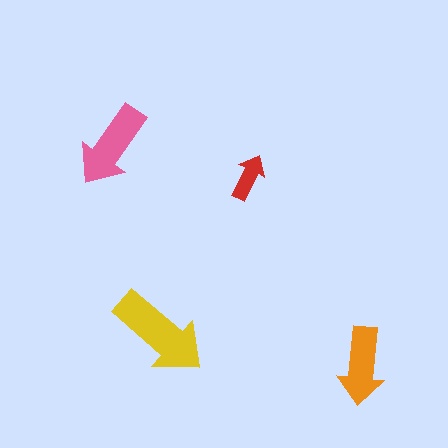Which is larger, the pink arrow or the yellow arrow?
The yellow one.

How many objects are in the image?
There are 4 objects in the image.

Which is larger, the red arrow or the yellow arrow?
The yellow one.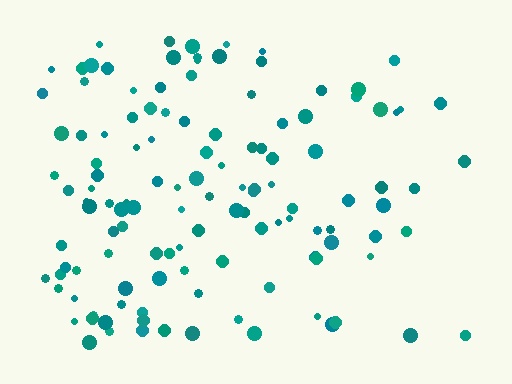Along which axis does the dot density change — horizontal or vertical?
Horizontal.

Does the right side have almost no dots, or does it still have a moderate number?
Still a moderate number, just noticeably fewer than the left.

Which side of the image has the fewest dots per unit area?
The right.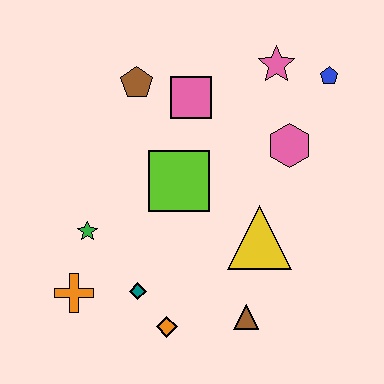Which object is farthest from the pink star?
The orange cross is farthest from the pink star.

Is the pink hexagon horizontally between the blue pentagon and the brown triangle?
Yes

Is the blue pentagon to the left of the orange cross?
No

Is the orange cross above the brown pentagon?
No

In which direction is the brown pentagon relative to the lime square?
The brown pentagon is above the lime square.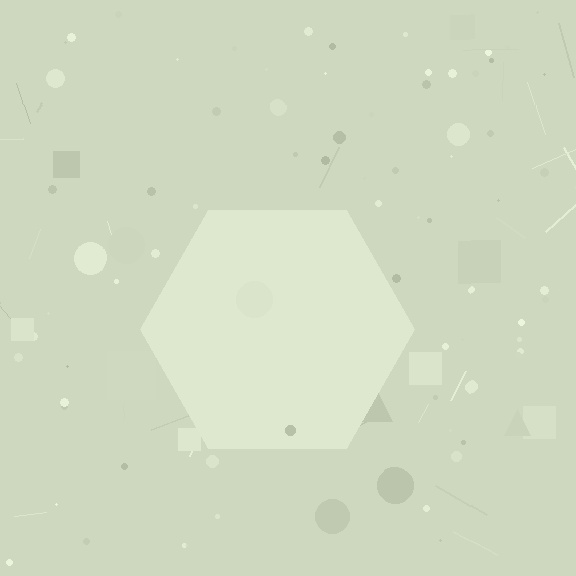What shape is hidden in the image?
A hexagon is hidden in the image.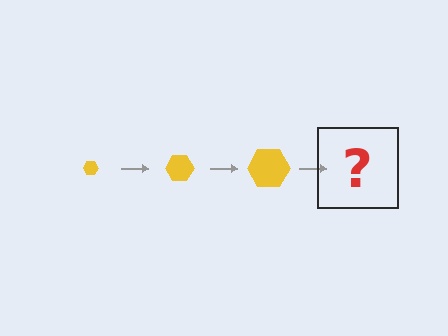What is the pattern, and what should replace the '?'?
The pattern is that the hexagon gets progressively larger each step. The '?' should be a yellow hexagon, larger than the previous one.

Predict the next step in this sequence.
The next step is a yellow hexagon, larger than the previous one.